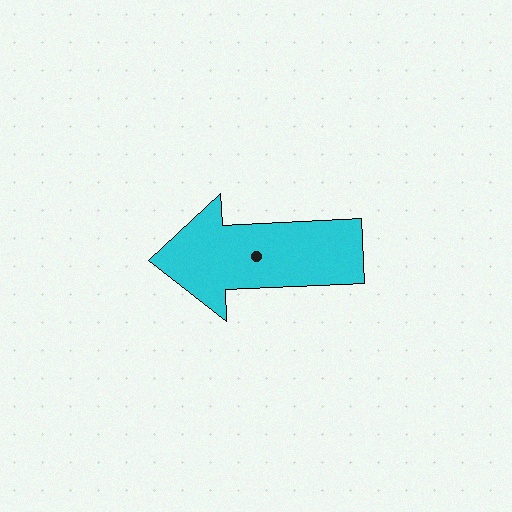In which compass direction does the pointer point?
West.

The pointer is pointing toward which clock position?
Roughly 9 o'clock.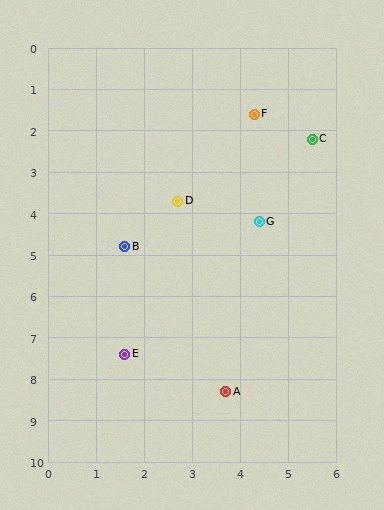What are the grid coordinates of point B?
Point B is at approximately (1.6, 4.8).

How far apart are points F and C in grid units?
Points F and C are about 1.3 grid units apart.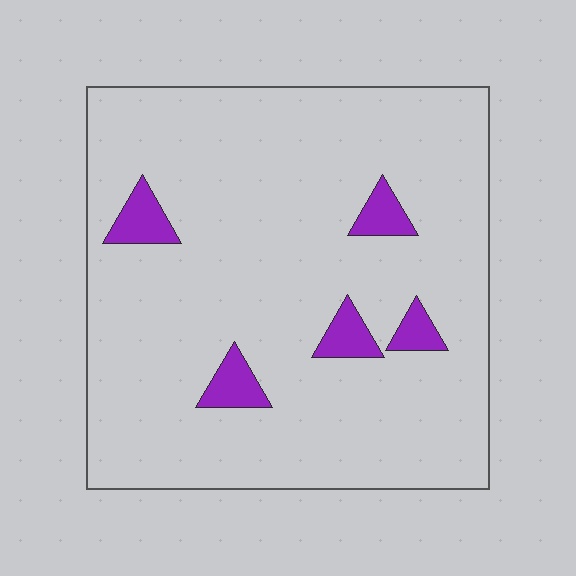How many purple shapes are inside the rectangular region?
5.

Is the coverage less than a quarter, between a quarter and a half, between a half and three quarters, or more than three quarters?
Less than a quarter.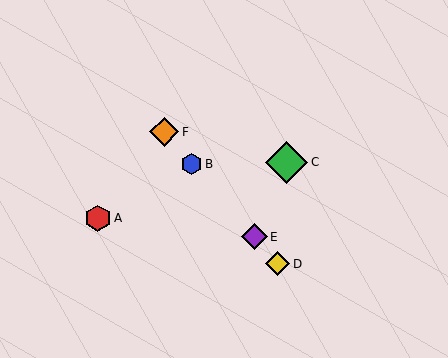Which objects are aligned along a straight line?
Objects B, D, E, F are aligned along a straight line.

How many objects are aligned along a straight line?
4 objects (B, D, E, F) are aligned along a straight line.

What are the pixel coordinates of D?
Object D is at (278, 264).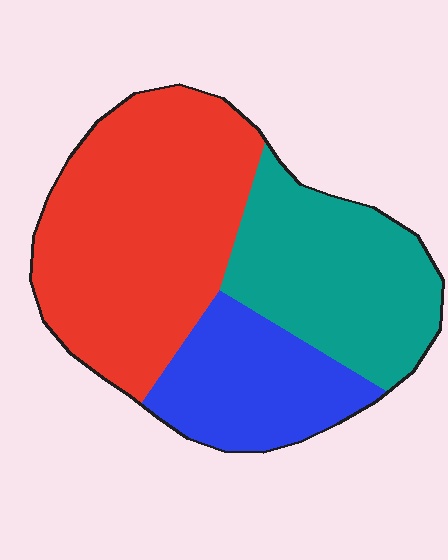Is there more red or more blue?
Red.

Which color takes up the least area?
Blue, at roughly 20%.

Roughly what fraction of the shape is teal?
Teal takes up about one third (1/3) of the shape.